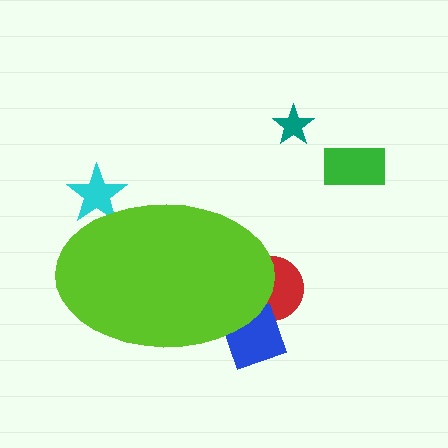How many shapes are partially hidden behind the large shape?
3 shapes are partially hidden.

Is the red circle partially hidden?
Yes, the red circle is partially hidden behind the lime ellipse.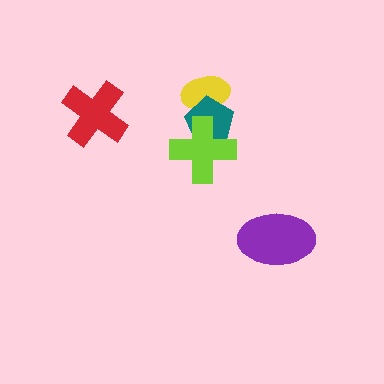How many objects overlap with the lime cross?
1 object overlaps with the lime cross.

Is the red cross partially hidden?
No, no other shape covers it.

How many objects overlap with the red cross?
0 objects overlap with the red cross.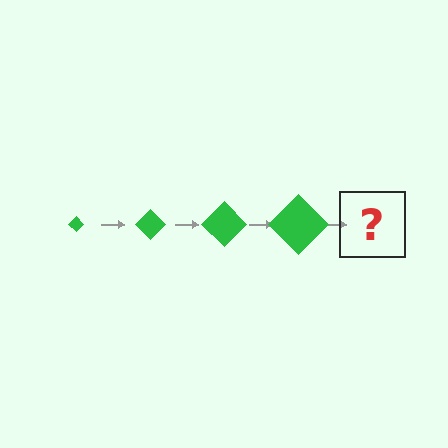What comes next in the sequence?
The next element should be a green diamond, larger than the previous one.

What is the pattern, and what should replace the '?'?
The pattern is that the diamond gets progressively larger each step. The '?' should be a green diamond, larger than the previous one.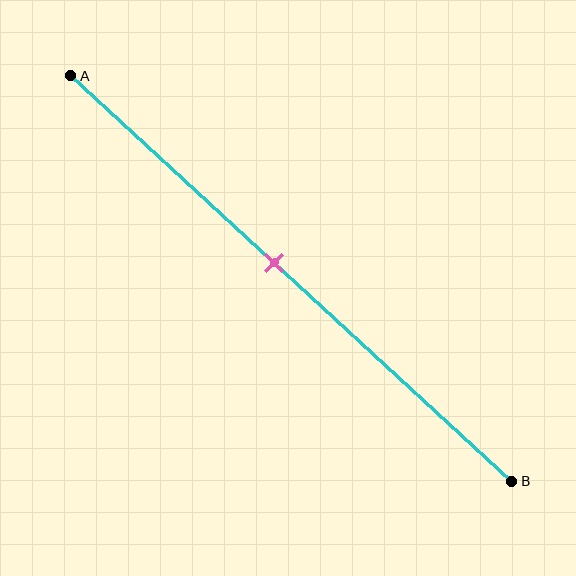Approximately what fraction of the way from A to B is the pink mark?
The pink mark is approximately 45% of the way from A to B.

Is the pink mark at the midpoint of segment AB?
No, the mark is at about 45% from A, not at the 50% midpoint.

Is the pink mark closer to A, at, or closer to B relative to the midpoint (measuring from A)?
The pink mark is closer to point A than the midpoint of segment AB.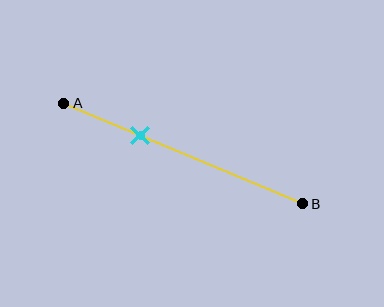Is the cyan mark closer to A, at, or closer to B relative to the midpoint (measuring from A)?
The cyan mark is closer to point A than the midpoint of segment AB.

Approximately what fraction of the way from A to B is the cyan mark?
The cyan mark is approximately 30% of the way from A to B.